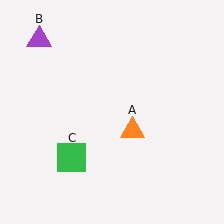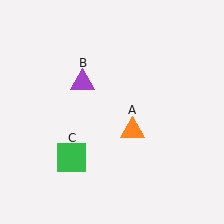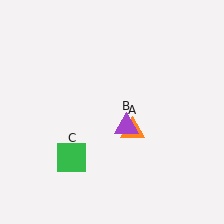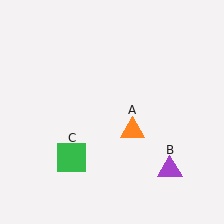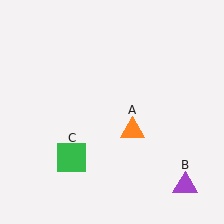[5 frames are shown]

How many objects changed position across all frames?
1 object changed position: purple triangle (object B).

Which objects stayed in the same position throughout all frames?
Orange triangle (object A) and green square (object C) remained stationary.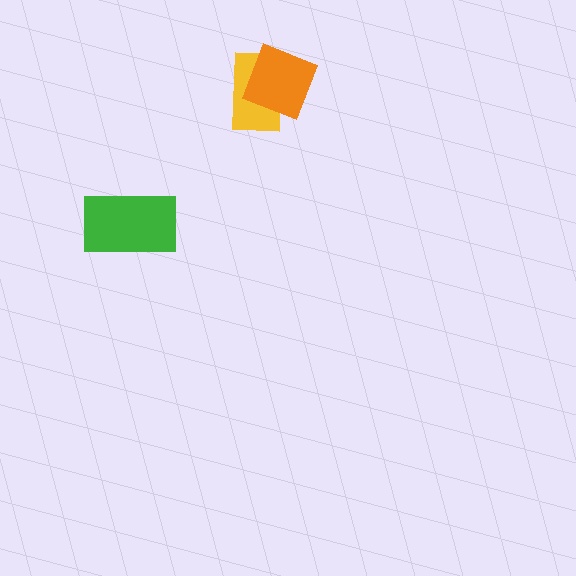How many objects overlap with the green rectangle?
0 objects overlap with the green rectangle.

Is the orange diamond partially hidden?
No, no other shape covers it.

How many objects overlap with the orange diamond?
1 object overlaps with the orange diamond.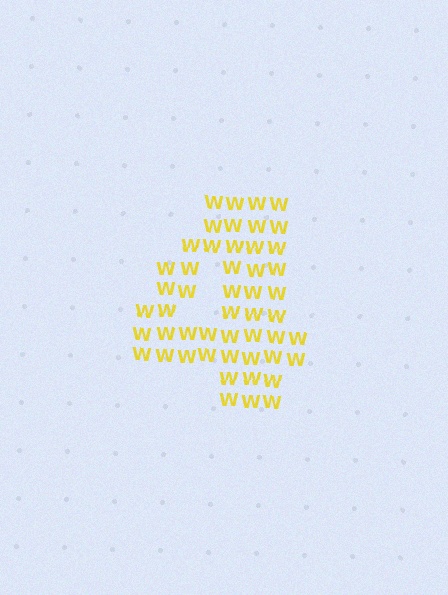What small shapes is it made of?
It is made of small letter W's.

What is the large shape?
The large shape is the digit 4.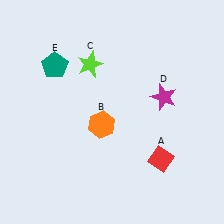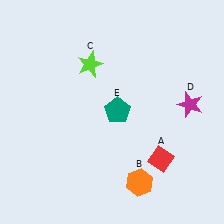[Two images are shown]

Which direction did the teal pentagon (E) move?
The teal pentagon (E) moved right.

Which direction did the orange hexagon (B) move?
The orange hexagon (B) moved down.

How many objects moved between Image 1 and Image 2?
3 objects moved between the two images.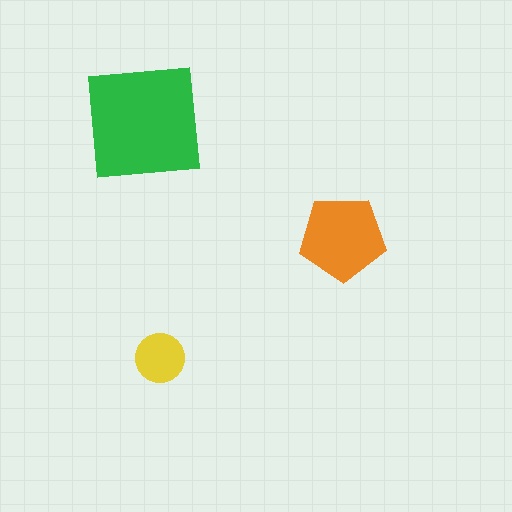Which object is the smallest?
The yellow circle.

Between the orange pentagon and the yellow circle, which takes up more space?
The orange pentagon.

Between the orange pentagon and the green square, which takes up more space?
The green square.